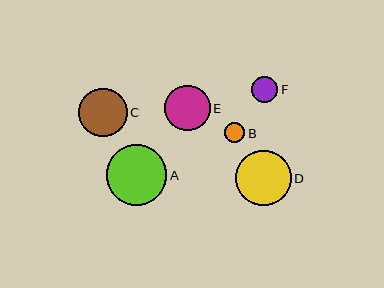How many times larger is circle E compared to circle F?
Circle E is approximately 1.7 times the size of circle F.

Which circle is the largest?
Circle A is the largest with a size of approximately 60 pixels.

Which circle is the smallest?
Circle B is the smallest with a size of approximately 20 pixels.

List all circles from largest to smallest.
From largest to smallest: A, D, C, E, F, B.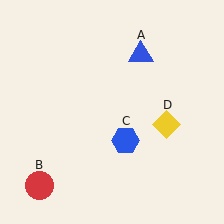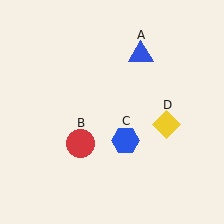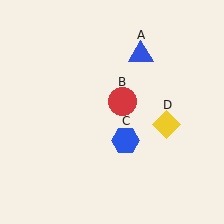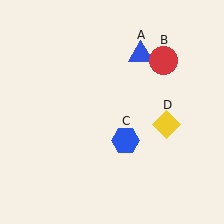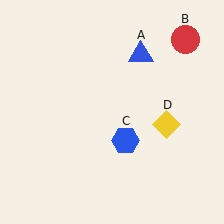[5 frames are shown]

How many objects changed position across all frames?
1 object changed position: red circle (object B).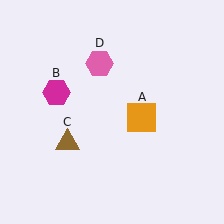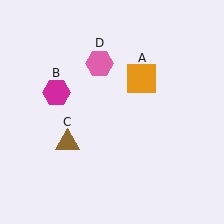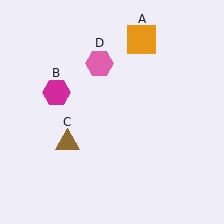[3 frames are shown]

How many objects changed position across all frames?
1 object changed position: orange square (object A).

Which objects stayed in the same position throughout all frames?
Magenta hexagon (object B) and brown triangle (object C) and pink hexagon (object D) remained stationary.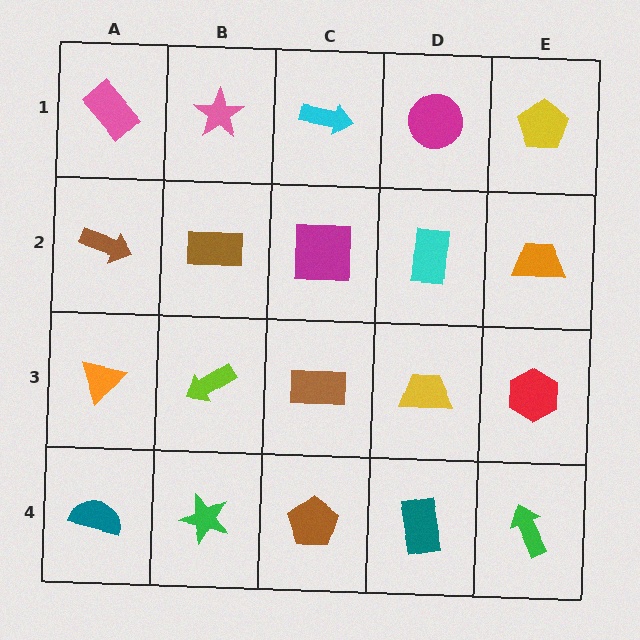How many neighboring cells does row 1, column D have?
3.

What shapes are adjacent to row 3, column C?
A magenta square (row 2, column C), a brown pentagon (row 4, column C), a lime arrow (row 3, column B), a yellow trapezoid (row 3, column D).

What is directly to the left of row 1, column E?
A magenta circle.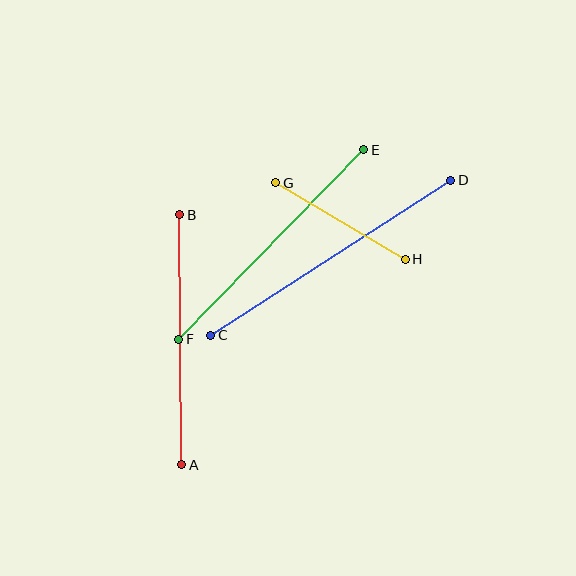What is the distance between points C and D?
The distance is approximately 286 pixels.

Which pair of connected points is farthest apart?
Points C and D are farthest apart.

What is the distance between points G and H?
The distance is approximately 150 pixels.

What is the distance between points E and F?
The distance is approximately 265 pixels.